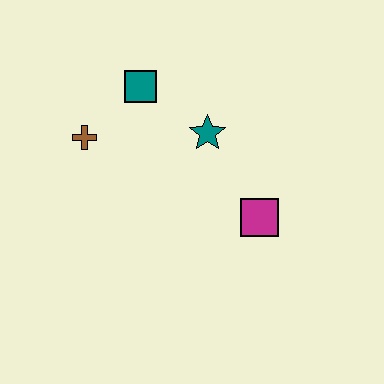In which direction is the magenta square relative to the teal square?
The magenta square is below the teal square.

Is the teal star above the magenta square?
Yes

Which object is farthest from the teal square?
The magenta square is farthest from the teal square.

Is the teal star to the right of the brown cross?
Yes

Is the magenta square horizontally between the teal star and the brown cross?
No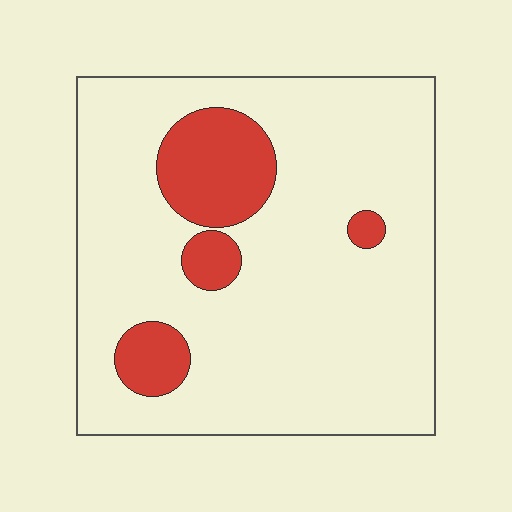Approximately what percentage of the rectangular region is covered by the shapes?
Approximately 15%.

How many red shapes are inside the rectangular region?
4.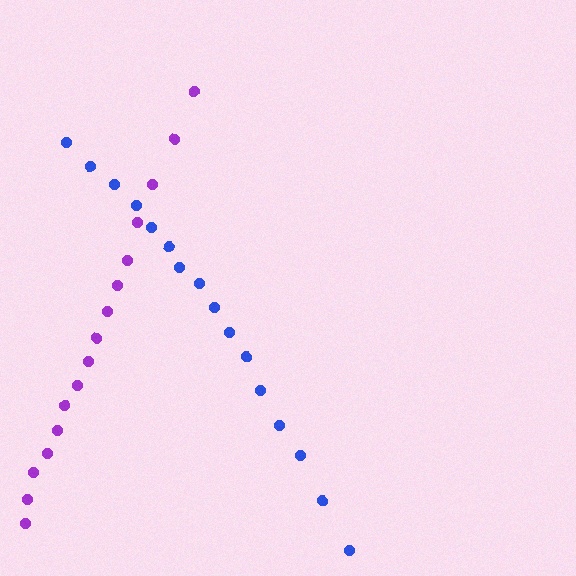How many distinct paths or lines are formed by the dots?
There are 2 distinct paths.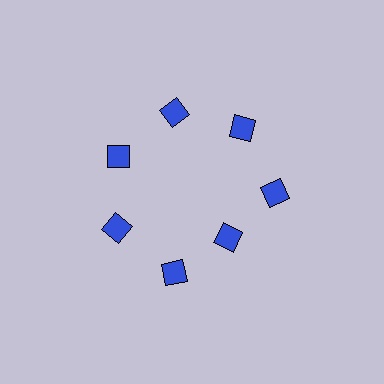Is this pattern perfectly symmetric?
No. The 7 blue squares are arranged in a ring, but one element near the 5 o'clock position is pulled inward toward the center, breaking the 7-fold rotational symmetry.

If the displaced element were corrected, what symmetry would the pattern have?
It would have 7-fold rotational symmetry — the pattern would map onto itself every 51 degrees.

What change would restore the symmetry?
The symmetry would be restored by moving it outward, back onto the ring so that all 7 squares sit at equal angles and equal distance from the center.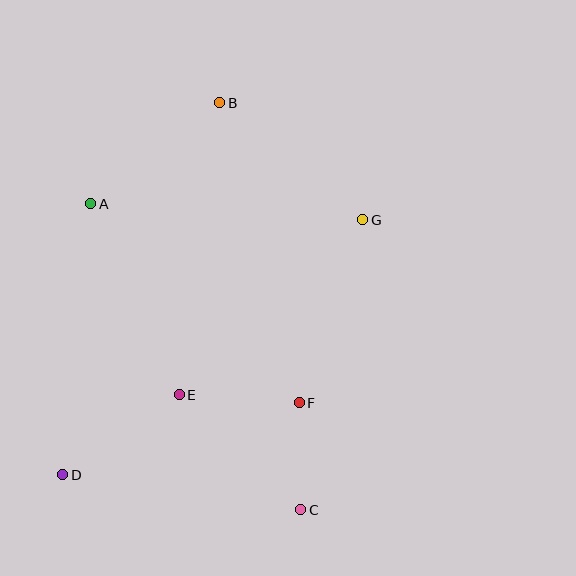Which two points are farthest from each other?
Points B and C are farthest from each other.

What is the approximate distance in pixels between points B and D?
The distance between B and D is approximately 404 pixels.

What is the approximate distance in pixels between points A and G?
The distance between A and G is approximately 272 pixels.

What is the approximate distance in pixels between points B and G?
The distance between B and G is approximately 184 pixels.